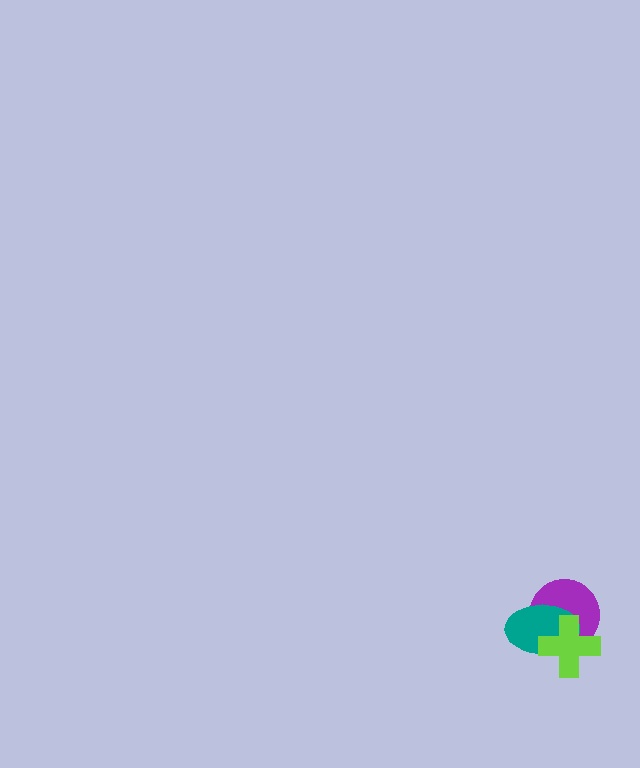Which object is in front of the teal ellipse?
The lime cross is in front of the teal ellipse.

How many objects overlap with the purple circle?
2 objects overlap with the purple circle.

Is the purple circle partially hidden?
Yes, it is partially covered by another shape.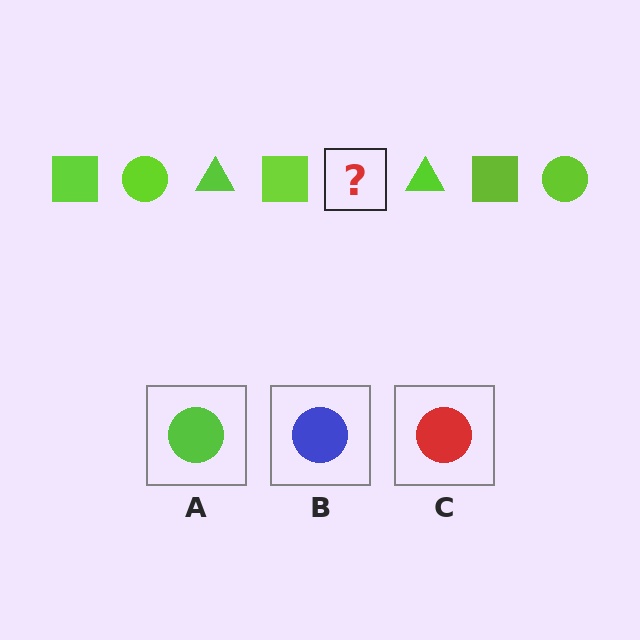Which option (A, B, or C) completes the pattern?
A.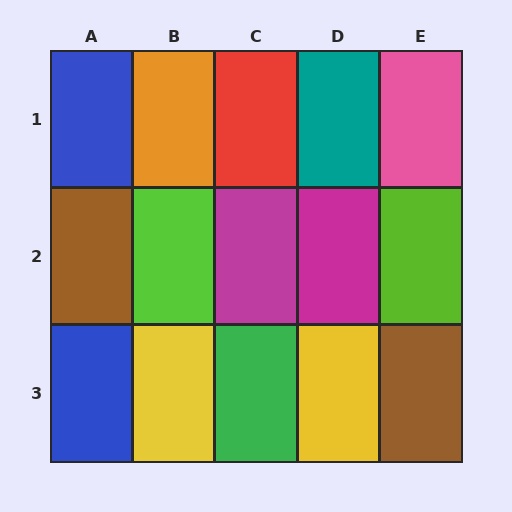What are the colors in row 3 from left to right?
Blue, yellow, green, yellow, brown.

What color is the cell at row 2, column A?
Brown.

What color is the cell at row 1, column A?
Blue.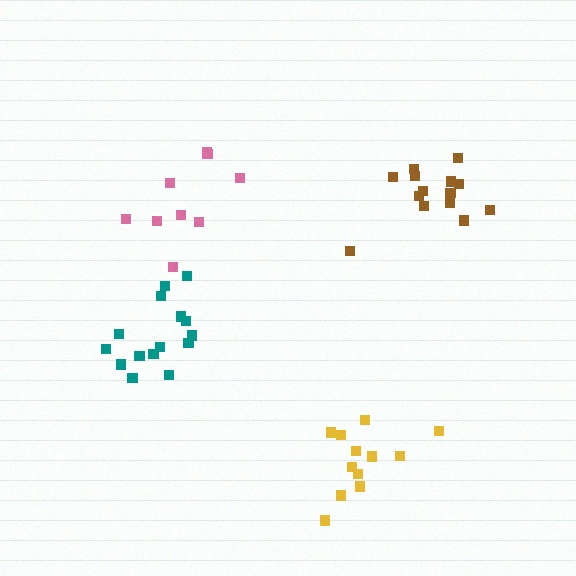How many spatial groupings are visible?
There are 4 spatial groupings.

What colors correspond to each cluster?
The clusters are colored: teal, brown, yellow, pink.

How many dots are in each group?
Group 1: 15 dots, Group 2: 15 dots, Group 3: 12 dots, Group 4: 9 dots (51 total).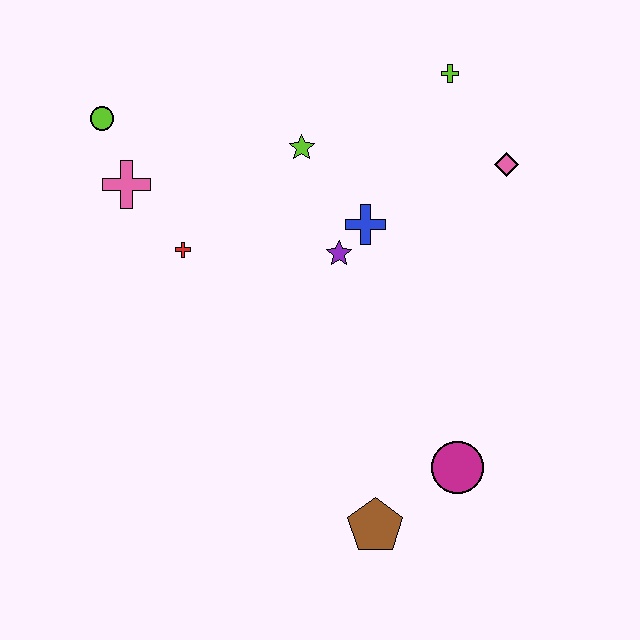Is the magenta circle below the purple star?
Yes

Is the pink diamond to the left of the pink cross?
No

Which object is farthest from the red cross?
The magenta circle is farthest from the red cross.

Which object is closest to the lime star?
The blue cross is closest to the lime star.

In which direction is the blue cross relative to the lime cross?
The blue cross is below the lime cross.